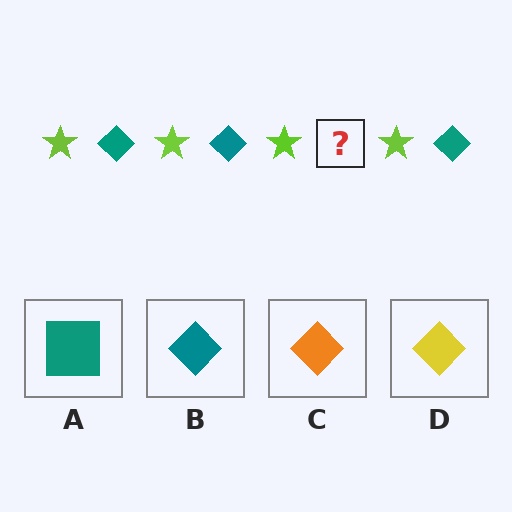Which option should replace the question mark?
Option B.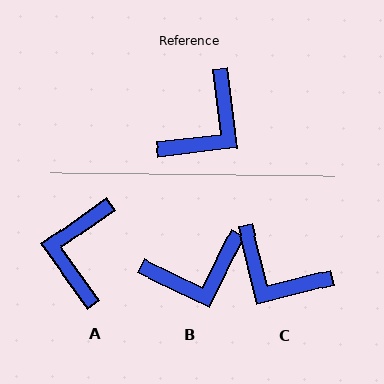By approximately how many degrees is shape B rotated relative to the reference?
Approximately 32 degrees clockwise.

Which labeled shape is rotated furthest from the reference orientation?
A, about 151 degrees away.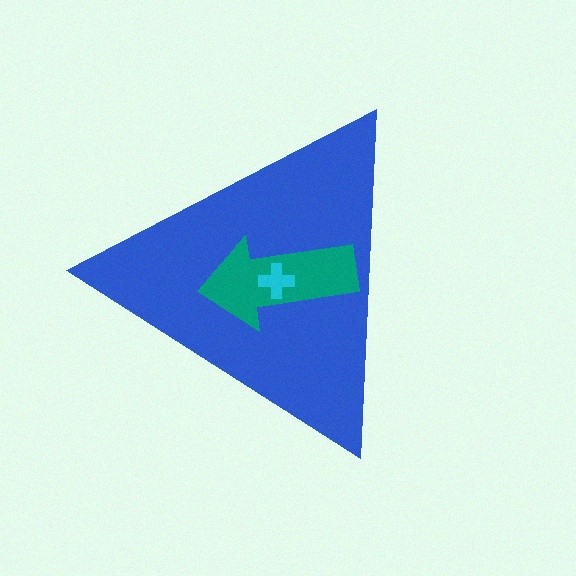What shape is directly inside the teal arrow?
The cyan cross.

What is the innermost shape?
The cyan cross.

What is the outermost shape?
The blue triangle.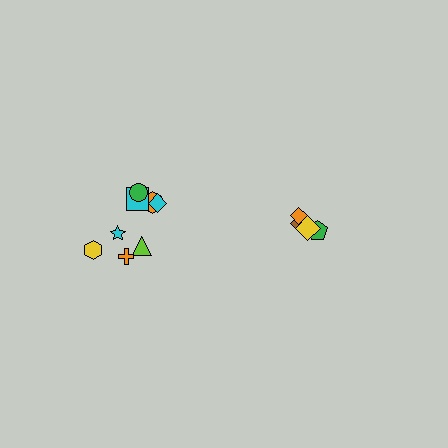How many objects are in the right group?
There are 4 objects.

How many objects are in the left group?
There are 8 objects.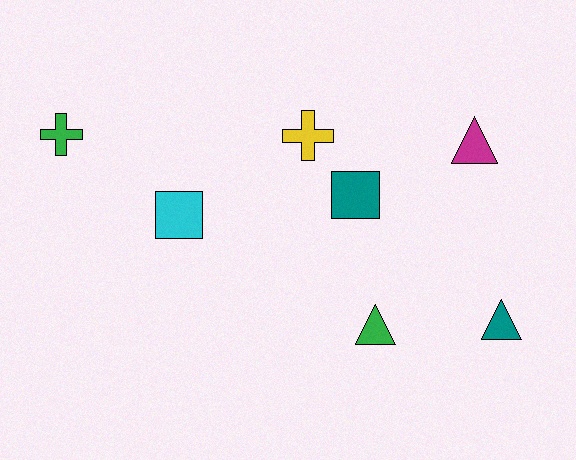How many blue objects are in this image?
There are no blue objects.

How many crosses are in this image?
There are 2 crosses.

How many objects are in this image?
There are 7 objects.